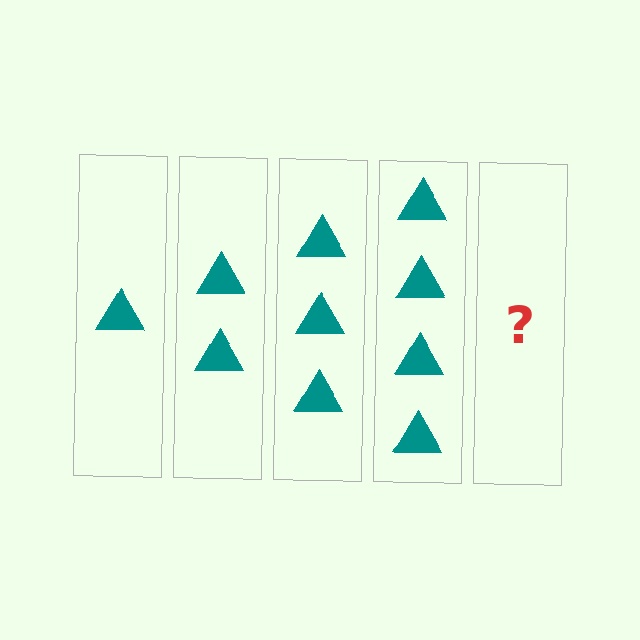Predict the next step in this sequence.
The next step is 5 triangles.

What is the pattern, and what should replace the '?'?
The pattern is that each step adds one more triangle. The '?' should be 5 triangles.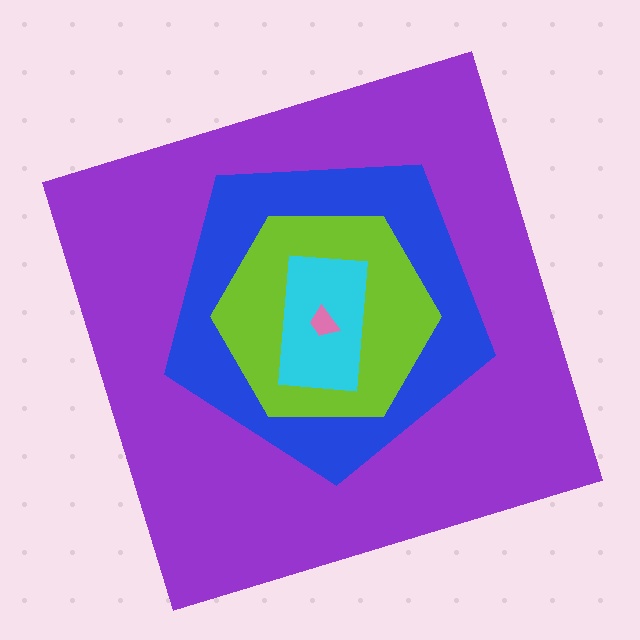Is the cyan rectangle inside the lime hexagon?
Yes.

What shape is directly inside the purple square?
The blue pentagon.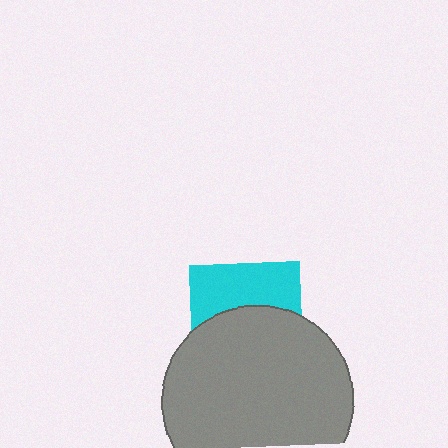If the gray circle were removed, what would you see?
You would see the complete cyan square.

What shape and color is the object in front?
The object in front is a gray circle.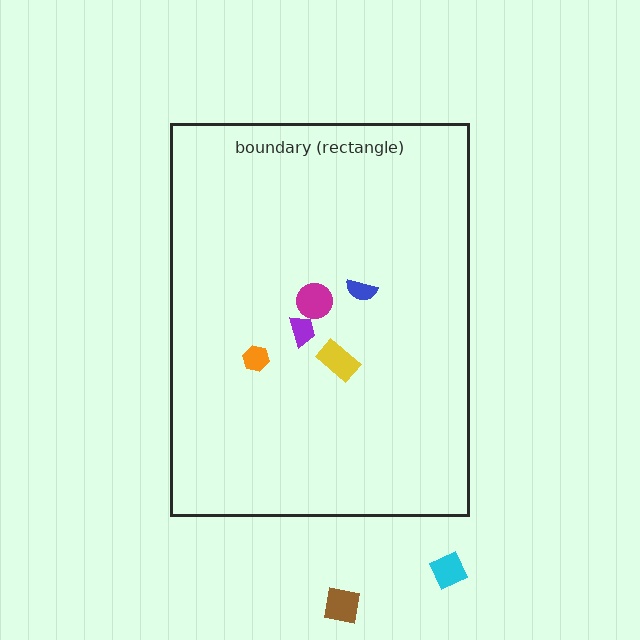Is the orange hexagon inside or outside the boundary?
Inside.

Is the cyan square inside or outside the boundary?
Outside.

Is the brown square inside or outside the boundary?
Outside.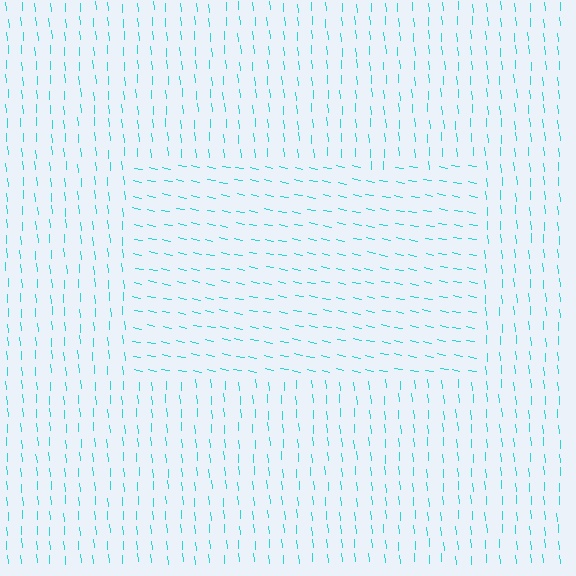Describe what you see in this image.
The image is filled with small cyan line segments. A rectangle region in the image has lines oriented differently from the surrounding lines, creating a visible texture boundary.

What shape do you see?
I see a rectangle.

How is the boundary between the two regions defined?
The boundary is defined purely by a change in line orientation (approximately 74 degrees difference). All lines are the same color and thickness.